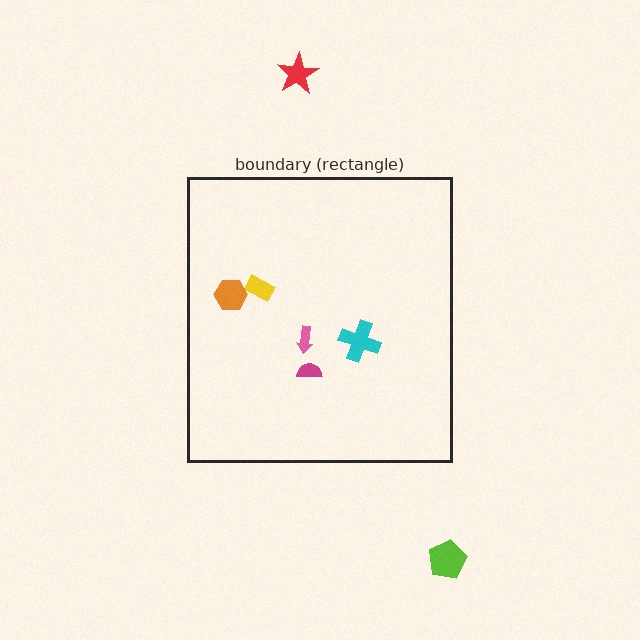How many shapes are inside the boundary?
5 inside, 2 outside.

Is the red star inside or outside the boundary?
Outside.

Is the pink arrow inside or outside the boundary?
Inside.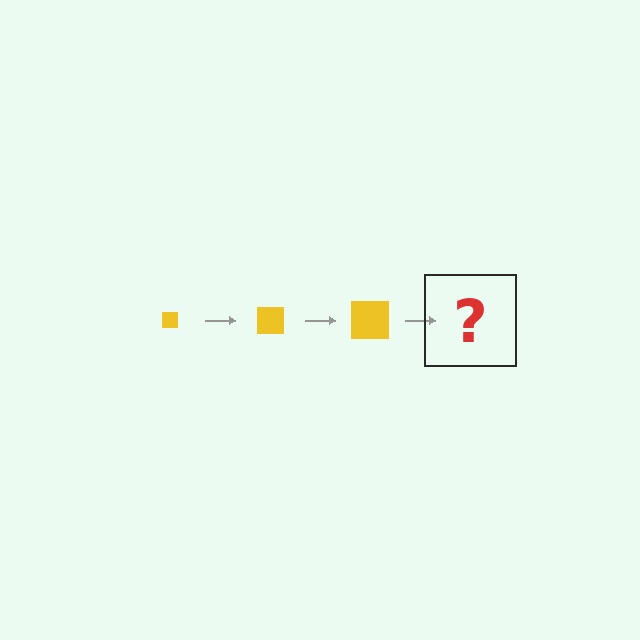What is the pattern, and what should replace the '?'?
The pattern is that the square gets progressively larger each step. The '?' should be a yellow square, larger than the previous one.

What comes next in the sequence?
The next element should be a yellow square, larger than the previous one.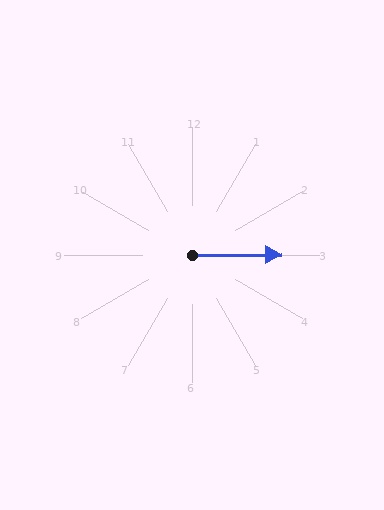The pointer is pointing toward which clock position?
Roughly 3 o'clock.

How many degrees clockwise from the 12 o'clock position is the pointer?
Approximately 90 degrees.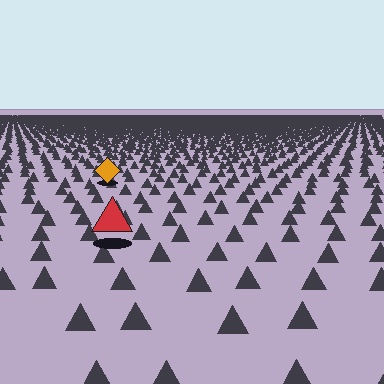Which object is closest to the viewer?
The red triangle is closest. The texture marks near it are larger and more spread out.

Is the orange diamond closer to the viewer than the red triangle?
No. The red triangle is closer — you can tell from the texture gradient: the ground texture is coarser near it.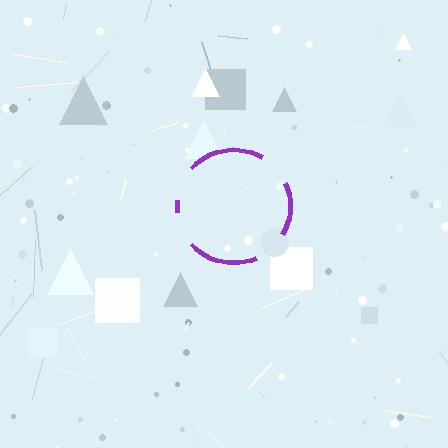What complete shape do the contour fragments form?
The contour fragments form a circle.